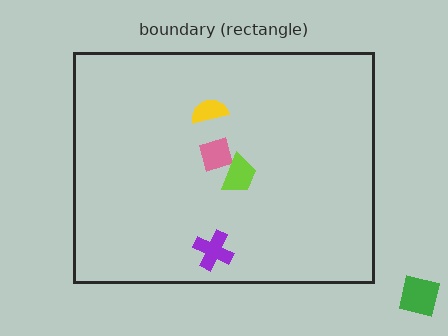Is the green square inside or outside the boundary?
Outside.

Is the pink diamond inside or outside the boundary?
Inside.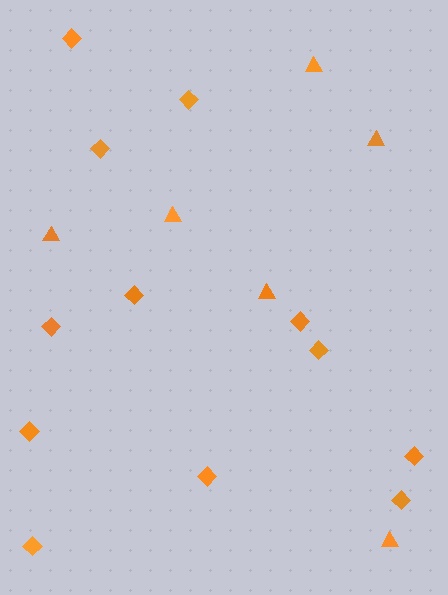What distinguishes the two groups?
There are 2 groups: one group of diamonds (12) and one group of triangles (6).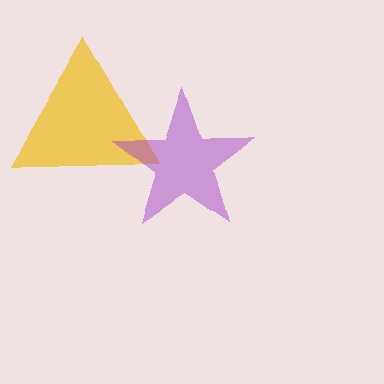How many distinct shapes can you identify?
There are 2 distinct shapes: a yellow triangle, a purple star.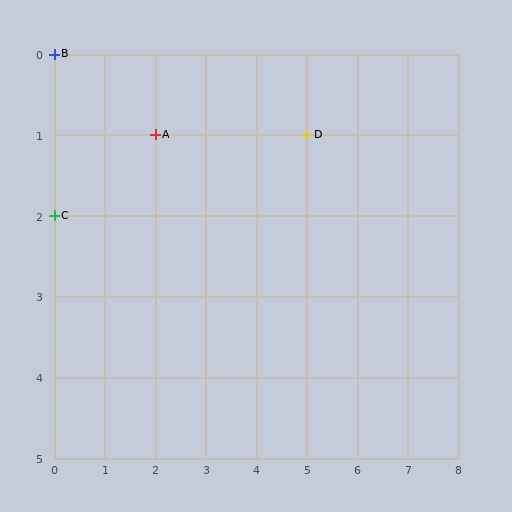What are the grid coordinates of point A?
Point A is at grid coordinates (2, 1).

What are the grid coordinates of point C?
Point C is at grid coordinates (0, 2).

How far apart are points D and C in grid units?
Points D and C are 5 columns and 1 row apart (about 5.1 grid units diagonally).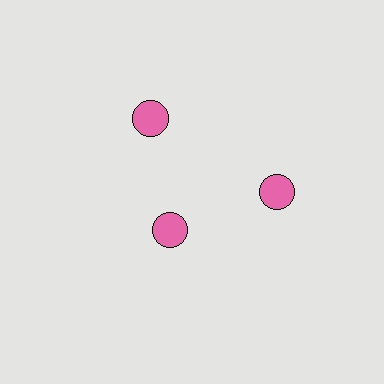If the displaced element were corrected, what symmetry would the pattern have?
It would have 3-fold rotational symmetry — the pattern would map onto itself every 120 degrees.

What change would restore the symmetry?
The symmetry would be restored by moving it outward, back onto the ring so that all 3 circles sit at equal angles and equal distance from the center.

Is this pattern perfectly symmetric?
No. The 3 pink circles are arranged in a ring, but one element near the 7 o'clock position is pulled inward toward the center, breaking the 3-fold rotational symmetry.